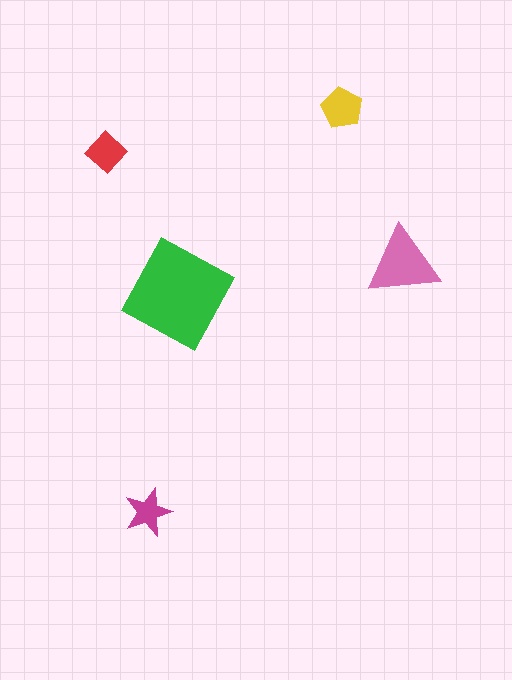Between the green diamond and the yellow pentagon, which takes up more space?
The green diamond.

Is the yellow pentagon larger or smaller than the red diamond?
Larger.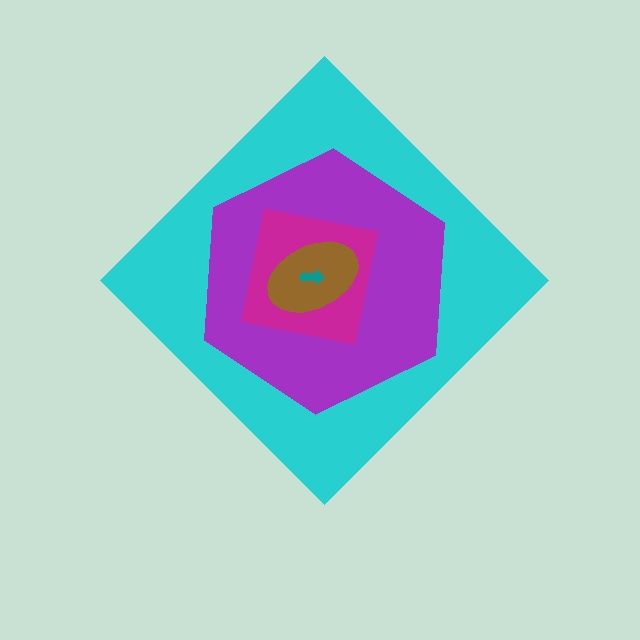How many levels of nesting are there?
5.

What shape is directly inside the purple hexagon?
The magenta square.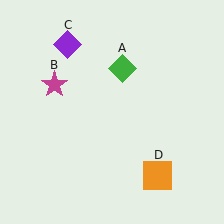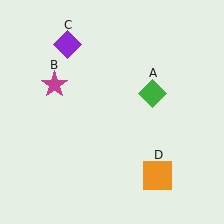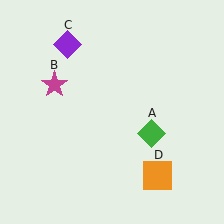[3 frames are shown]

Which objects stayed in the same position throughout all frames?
Magenta star (object B) and purple diamond (object C) and orange square (object D) remained stationary.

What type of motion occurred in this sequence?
The green diamond (object A) rotated clockwise around the center of the scene.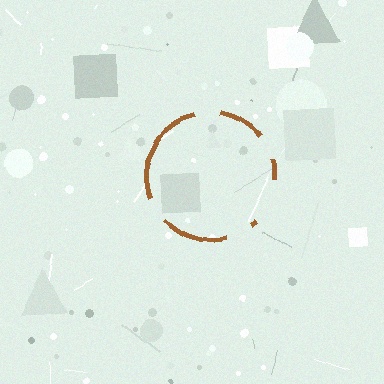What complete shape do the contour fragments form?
The contour fragments form a circle.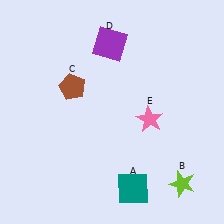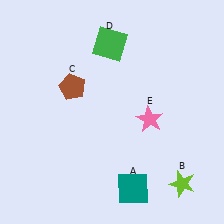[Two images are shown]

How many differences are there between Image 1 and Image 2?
There is 1 difference between the two images.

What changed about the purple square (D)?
In Image 1, D is purple. In Image 2, it changed to green.